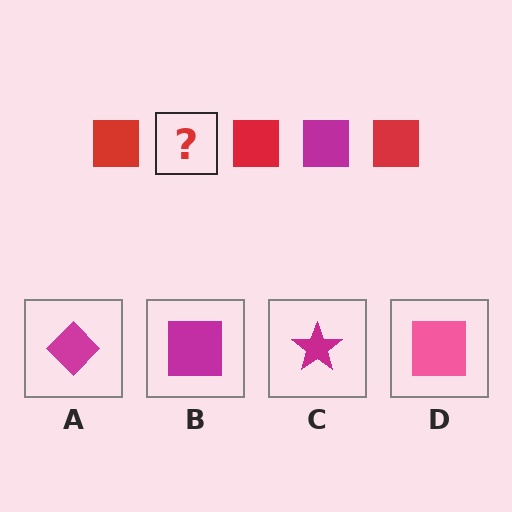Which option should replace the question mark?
Option B.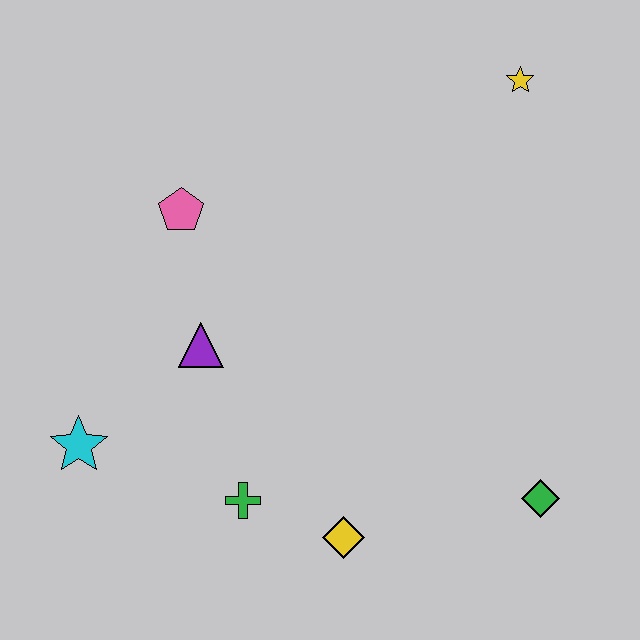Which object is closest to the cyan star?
The purple triangle is closest to the cyan star.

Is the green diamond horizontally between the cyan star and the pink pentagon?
No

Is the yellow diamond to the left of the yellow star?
Yes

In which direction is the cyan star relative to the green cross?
The cyan star is to the left of the green cross.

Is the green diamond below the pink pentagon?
Yes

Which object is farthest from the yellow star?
The cyan star is farthest from the yellow star.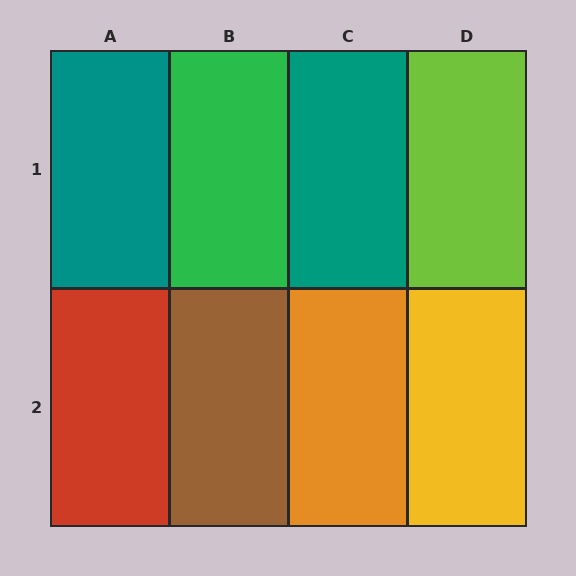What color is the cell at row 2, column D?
Yellow.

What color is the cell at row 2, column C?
Orange.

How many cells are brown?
1 cell is brown.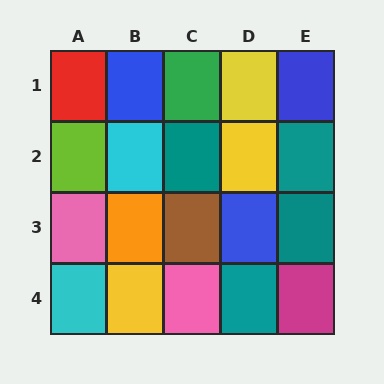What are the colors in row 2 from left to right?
Lime, cyan, teal, yellow, teal.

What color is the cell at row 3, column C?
Brown.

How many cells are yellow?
3 cells are yellow.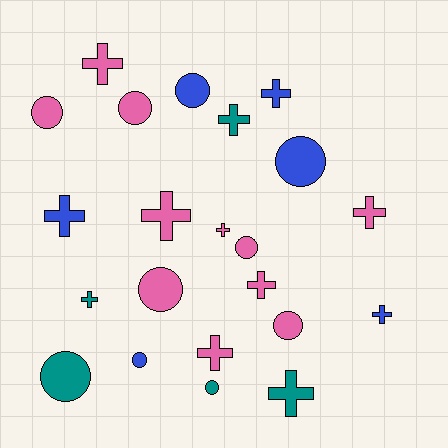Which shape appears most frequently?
Cross, with 12 objects.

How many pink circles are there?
There are 5 pink circles.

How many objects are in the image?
There are 22 objects.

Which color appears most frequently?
Pink, with 11 objects.